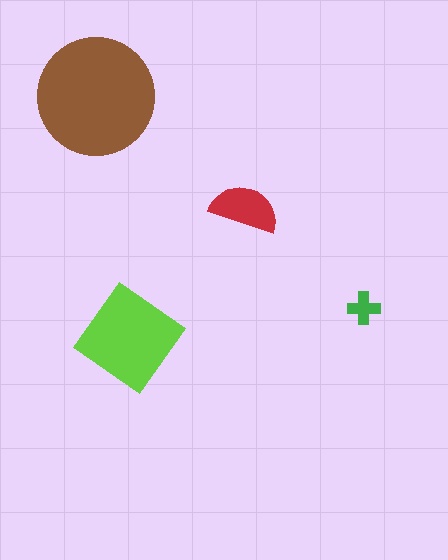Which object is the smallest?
The green cross.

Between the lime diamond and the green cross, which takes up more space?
The lime diamond.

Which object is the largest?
The brown circle.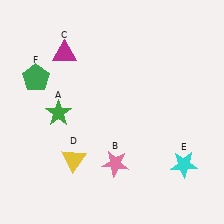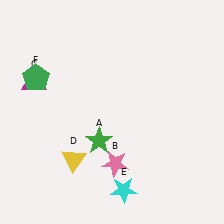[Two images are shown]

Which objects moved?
The objects that moved are: the green star (A), the magenta triangle (C), the cyan star (E).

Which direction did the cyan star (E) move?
The cyan star (E) moved left.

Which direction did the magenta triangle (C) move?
The magenta triangle (C) moved left.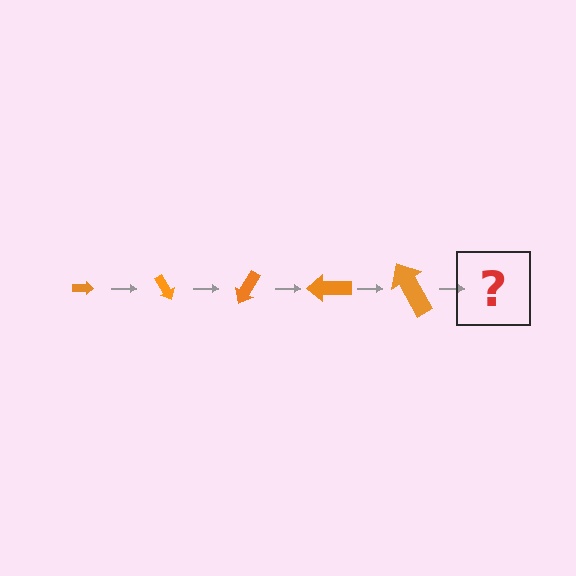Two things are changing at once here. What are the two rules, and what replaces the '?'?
The two rules are that the arrow grows larger each step and it rotates 60 degrees each step. The '?' should be an arrow, larger than the previous one and rotated 300 degrees from the start.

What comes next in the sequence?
The next element should be an arrow, larger than the previous one and rotated 300 degrees from the start.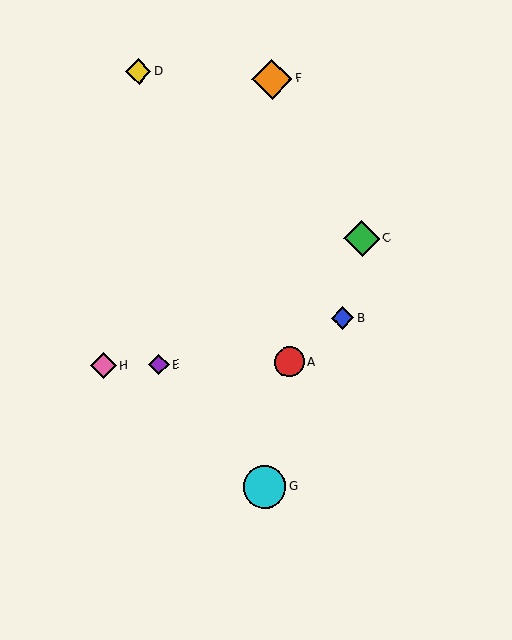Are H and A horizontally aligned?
Yes, both are at y≈365.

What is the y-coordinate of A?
Object A is at y≈362.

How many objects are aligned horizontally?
3 objects (A, E, H) are aligned horizontally.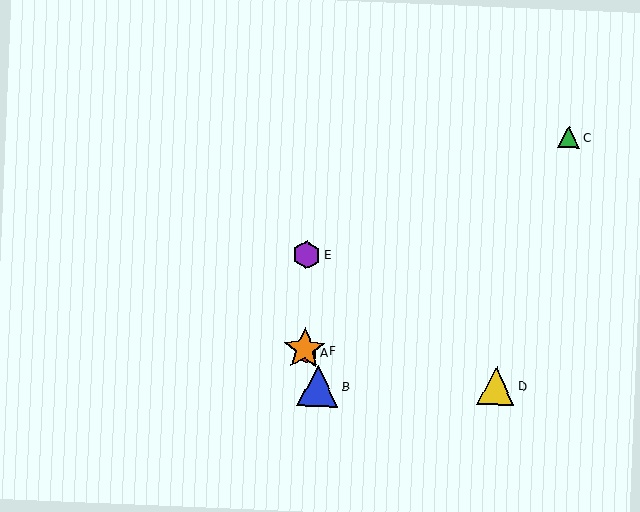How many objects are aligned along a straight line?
3 objects (A, B, F) are aligned along a straight line.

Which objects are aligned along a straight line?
Objects A, B, F are aligned along a straight line.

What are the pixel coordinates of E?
Object E is at (307, 255).